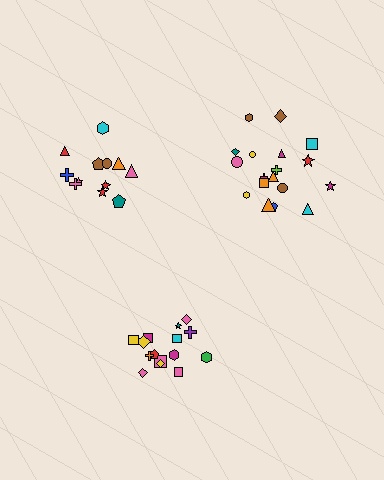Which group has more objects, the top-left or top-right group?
The top-right group.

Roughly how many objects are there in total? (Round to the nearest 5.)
Roughly 45 objects in total.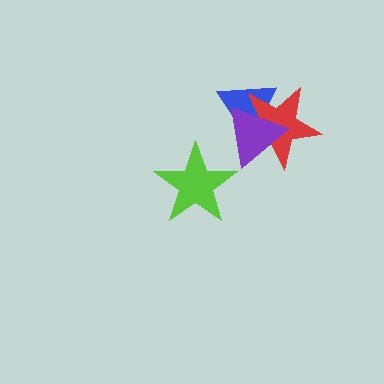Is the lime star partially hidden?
No, no other shape covers it.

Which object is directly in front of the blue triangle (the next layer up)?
The red star is directly in front of the blue triangle.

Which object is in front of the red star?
The purple triangle is in front of the red star.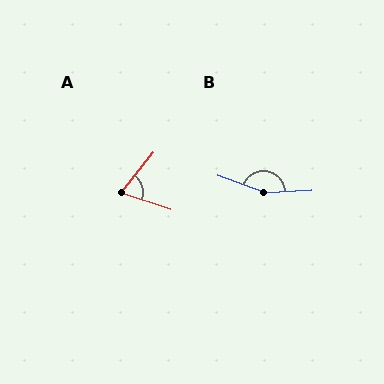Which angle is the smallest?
A, at approximately 71 degrees.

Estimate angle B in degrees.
Approximately 157 degrees.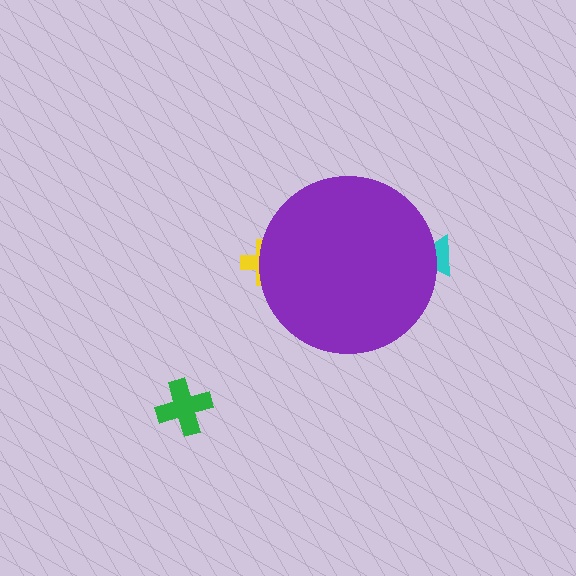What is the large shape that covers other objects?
A purple circle.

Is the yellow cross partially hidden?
Yes, the yellow cross is partially hidden behind the purple circle.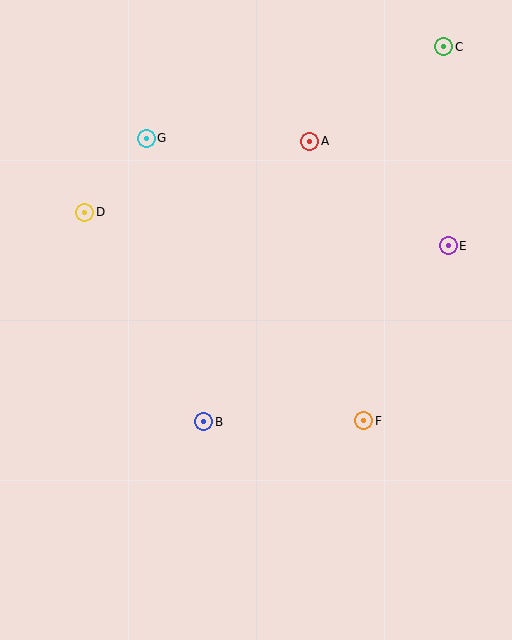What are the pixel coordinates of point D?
Point D is at (85, 212).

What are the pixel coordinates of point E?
Point E is at (448, 246).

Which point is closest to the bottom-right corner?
Point F is closest to the bottom-right corner.